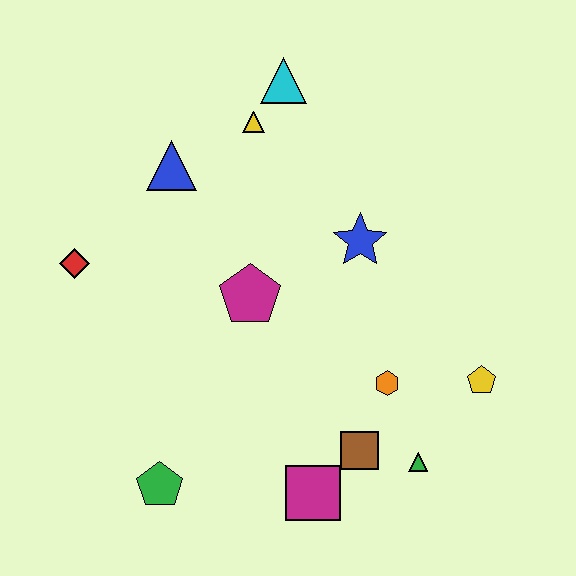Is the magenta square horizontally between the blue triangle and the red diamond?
No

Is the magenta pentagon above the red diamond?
No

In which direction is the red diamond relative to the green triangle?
The red diamond is to the left of the green triangle.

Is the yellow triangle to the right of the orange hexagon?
No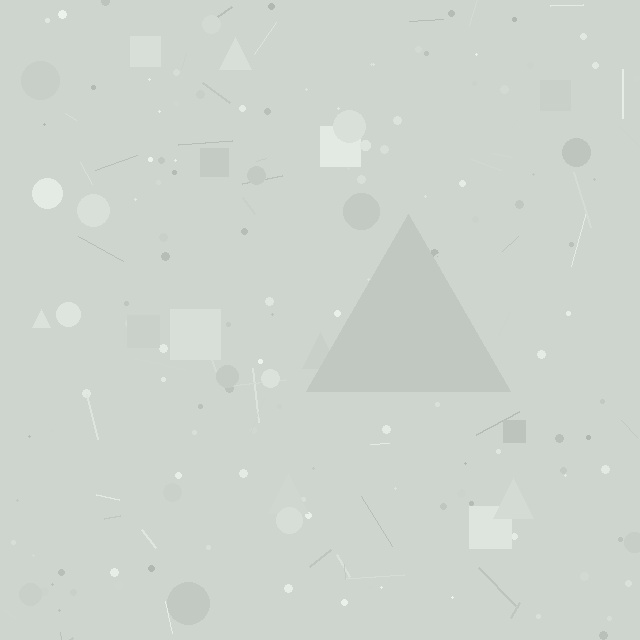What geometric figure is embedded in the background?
A triangle is embedded in the background.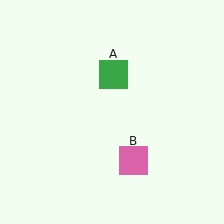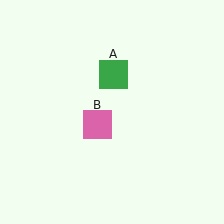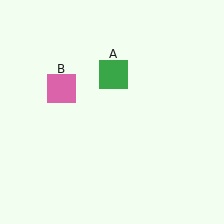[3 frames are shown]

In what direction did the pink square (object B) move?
The pink square (object B) moved up and to the left.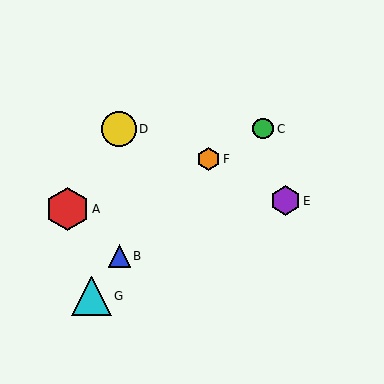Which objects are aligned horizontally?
Objects C, D are aligned horizontally.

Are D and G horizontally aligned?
No, D is at y≈129 and G is at y≈296.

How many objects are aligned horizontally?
2 objects (C, D) are aligned horizontally.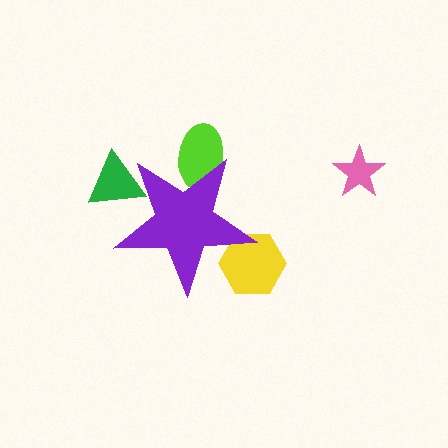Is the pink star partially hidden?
No, the pink star is fully visible.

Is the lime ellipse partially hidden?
Yes, the lime ellipse is partially hidden behind the purple star.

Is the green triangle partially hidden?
Yes, the green triangle is partially hidden behind the purple star.